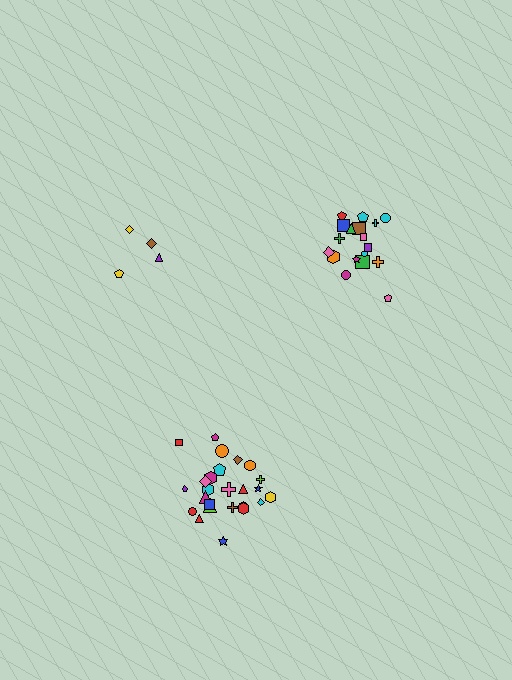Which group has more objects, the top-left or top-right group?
The top-right group.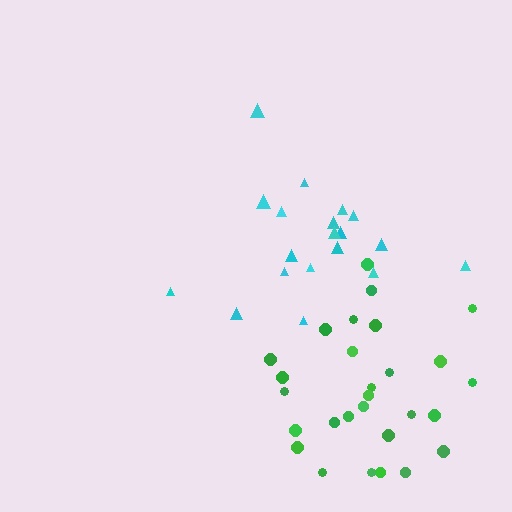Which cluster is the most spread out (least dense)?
Cyan.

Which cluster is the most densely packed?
Green.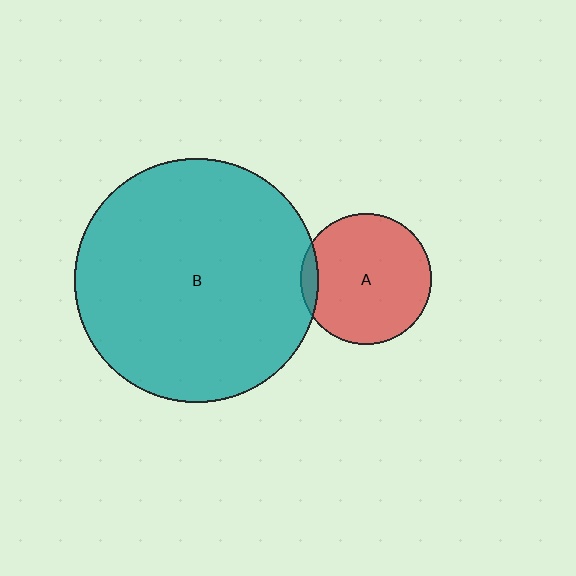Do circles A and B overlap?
Yes.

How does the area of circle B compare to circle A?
Approximately 3.5 times.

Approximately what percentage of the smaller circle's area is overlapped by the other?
Approximately 5%.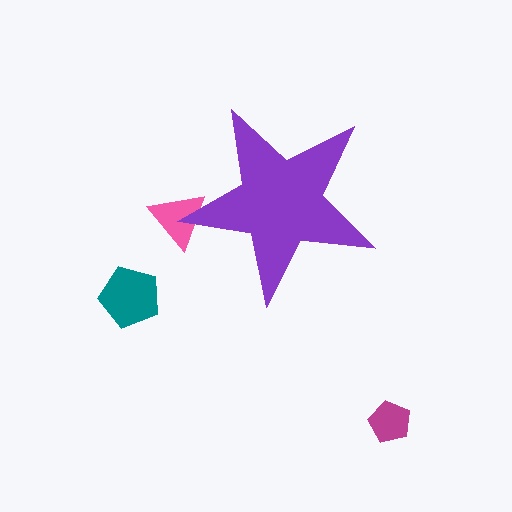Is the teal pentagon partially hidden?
No, the teal pentagon is fully visible.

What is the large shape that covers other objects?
A purple star.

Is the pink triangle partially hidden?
Yes, the pink triangle is partially hidden behind the purple star.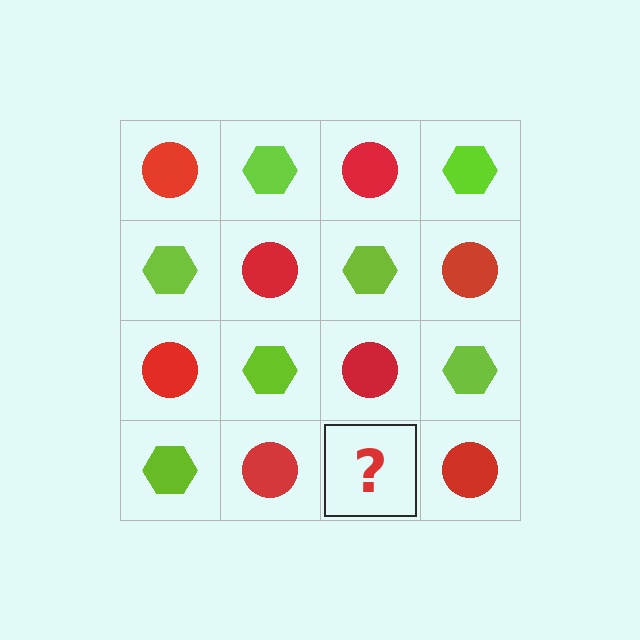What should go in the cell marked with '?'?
The missing cell should contain a lime hexagon.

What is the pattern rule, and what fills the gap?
The rule is that it alternates red circle and lime hexagon in a checkerboard pattern. The gap should be filled with a lime hexagon.